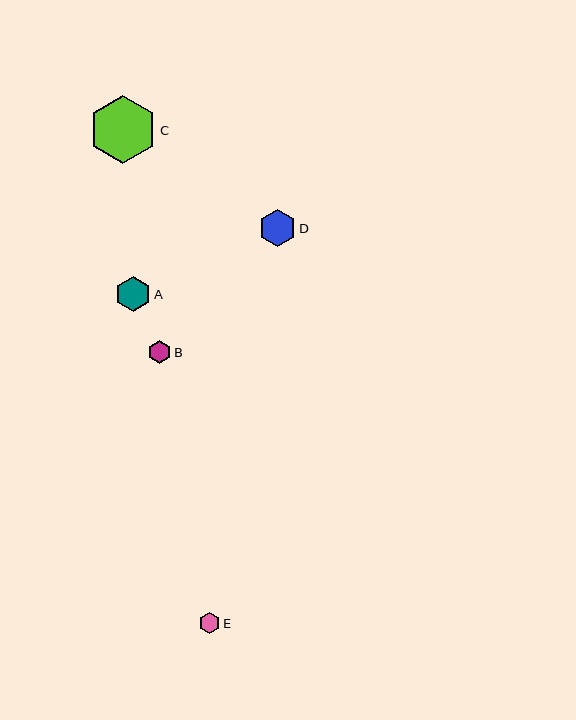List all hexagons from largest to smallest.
From largest to smallest: C, D, A, B, E.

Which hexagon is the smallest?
Hexagon E is the smallest with a size of approximately 21 pixels.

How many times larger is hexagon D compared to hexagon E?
Hexagon D is approximately 1.8 times the size of hexagon E.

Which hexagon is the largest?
Hexagon C is the largest with a size of approximately 67 pixels.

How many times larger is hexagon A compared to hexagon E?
Hexagon A is approximately 1.7 times the size of hexagon E.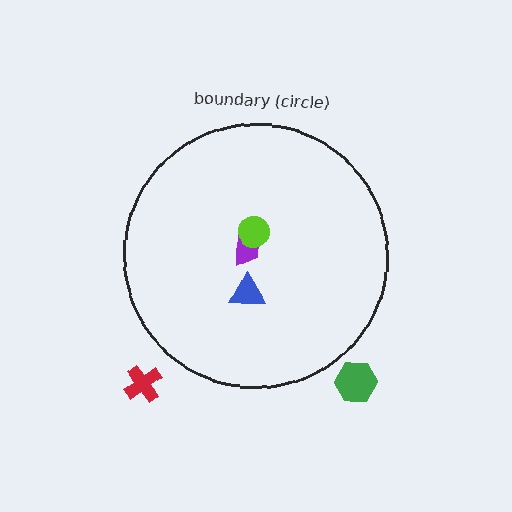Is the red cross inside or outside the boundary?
Outside.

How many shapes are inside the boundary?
3 inside, 2 outside.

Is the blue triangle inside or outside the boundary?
Inside.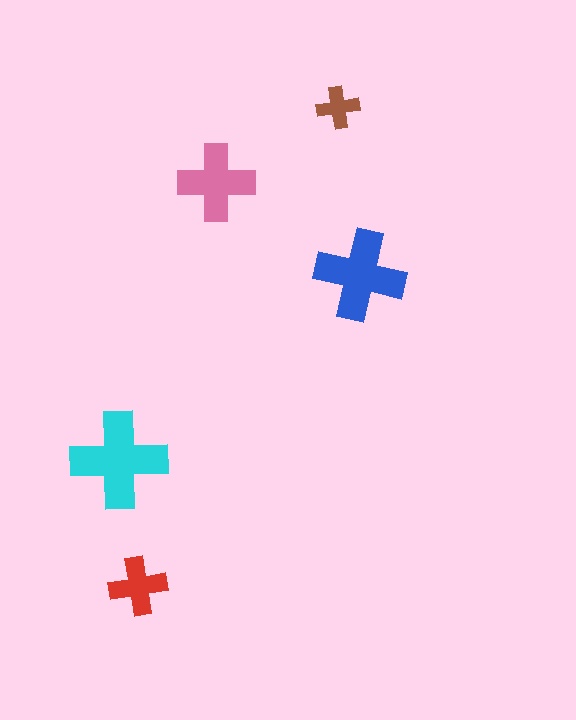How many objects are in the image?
There are 5 objects in the image.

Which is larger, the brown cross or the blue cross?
The blue one.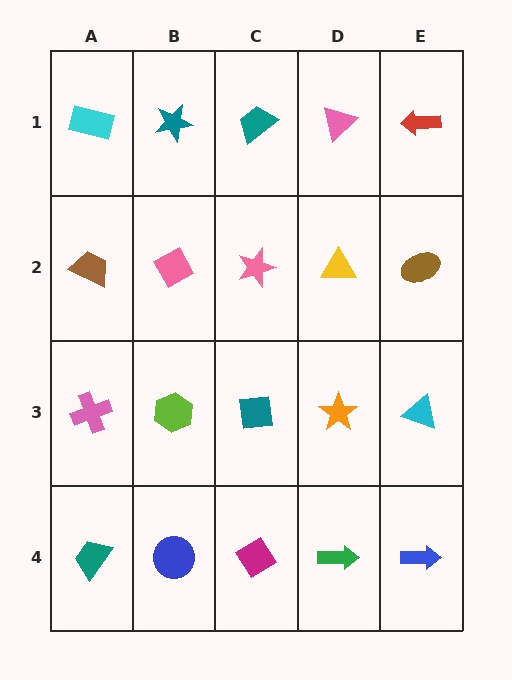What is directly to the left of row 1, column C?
A teal star.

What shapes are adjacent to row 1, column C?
A pink star (row 2, column C), a teal star (row 1, column B), a pink triangle (row 1, column D).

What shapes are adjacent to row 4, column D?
An orange star (row 3, column D), a magenta diamond (row 4, column C), a blue arrow (row 4, column E).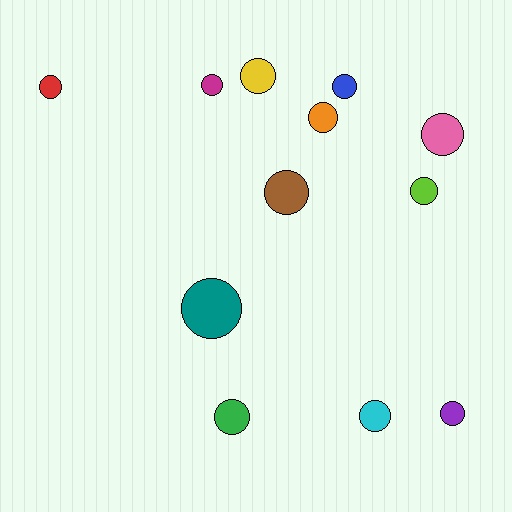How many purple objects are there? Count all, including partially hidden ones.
There is 1 purple object.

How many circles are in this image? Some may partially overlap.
There are 12 circles.